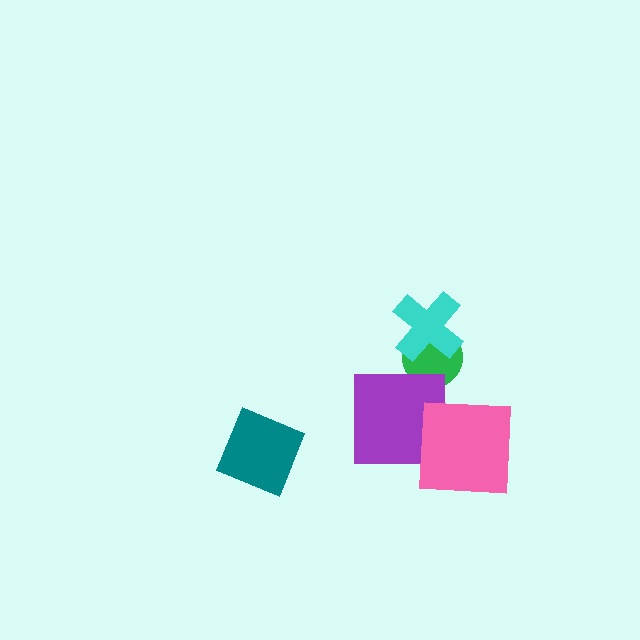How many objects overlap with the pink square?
1 object overlaps with the pink square.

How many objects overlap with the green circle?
1 object overlaps with the green circle.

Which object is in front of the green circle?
The cyan cross is in front of the green circle.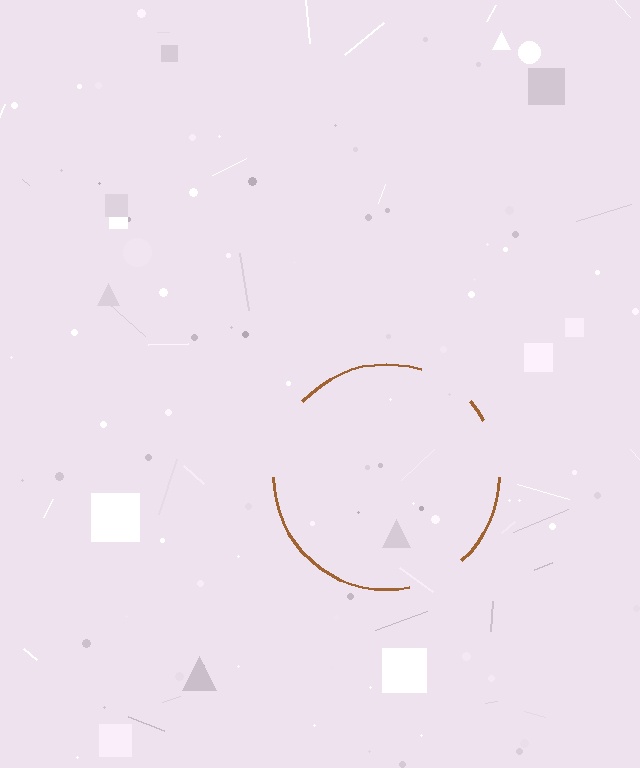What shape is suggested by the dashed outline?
The dashed outline suggests a circle.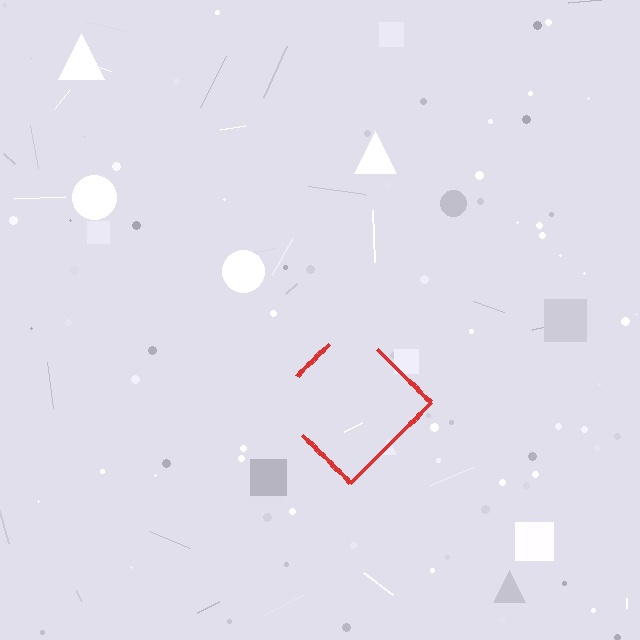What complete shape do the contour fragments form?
The contour fragments form a diamond.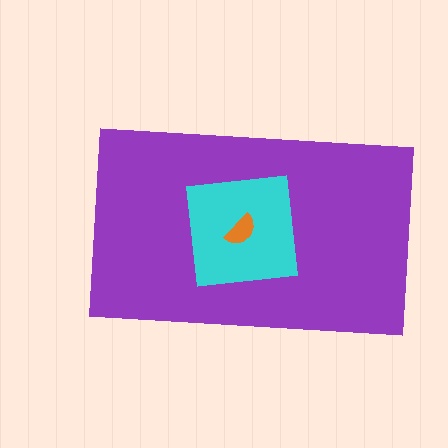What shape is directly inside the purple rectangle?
The cyan square.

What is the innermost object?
The orange semicircle.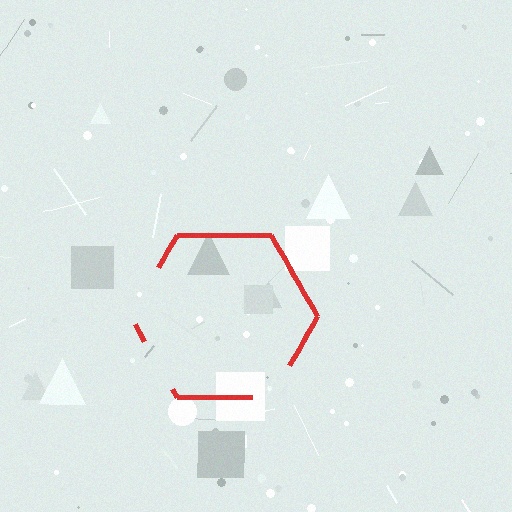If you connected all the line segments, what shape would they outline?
They would outline a hexagon.